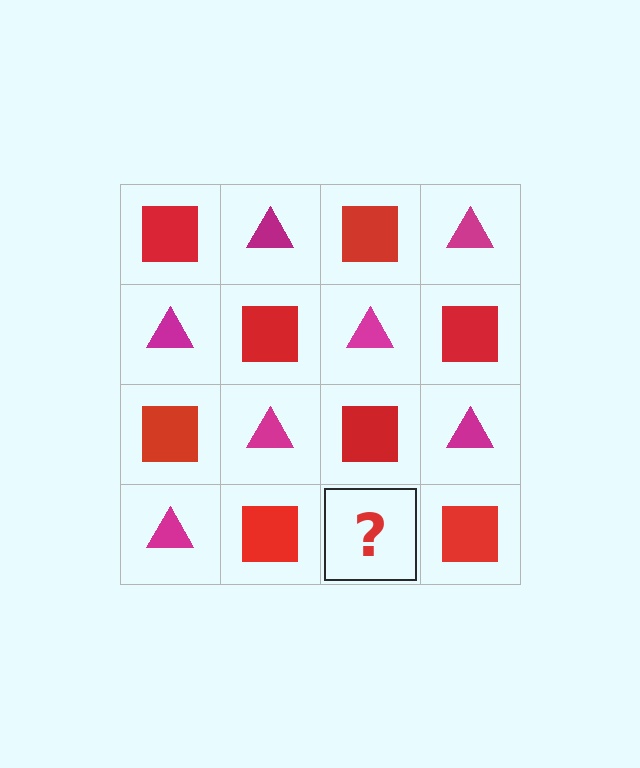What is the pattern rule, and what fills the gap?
The rule is that it alternates red square and magenta triangle in a checkerboard pattern. The gap should be filled with a magenta triangle.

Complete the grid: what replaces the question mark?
The question mark should be replaced with a magenta triangle.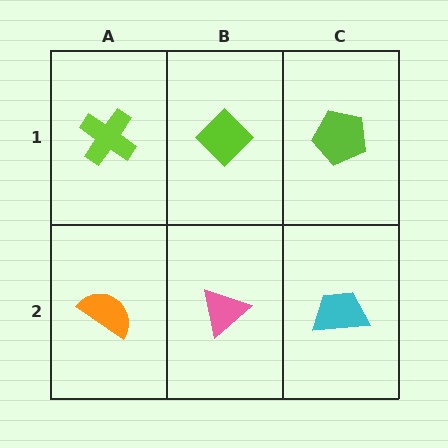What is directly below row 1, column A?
An orange semicircle.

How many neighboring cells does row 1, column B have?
3.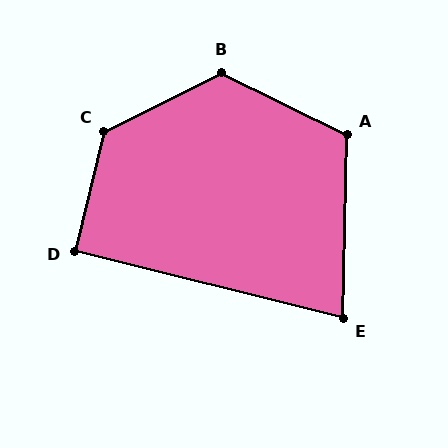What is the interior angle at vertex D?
Approximately 90 degrees (approximately right).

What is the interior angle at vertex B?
Approximately 127 degrees (obtuse).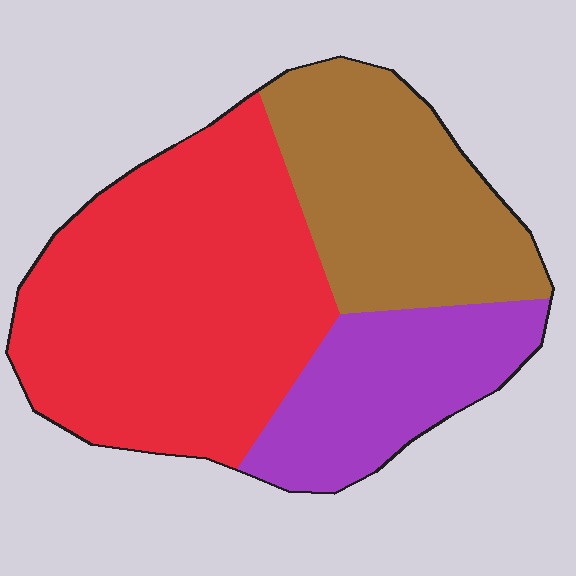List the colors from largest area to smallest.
From largest to smallest: red, brown, purple.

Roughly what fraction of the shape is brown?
Brown covers around 30% of the shape.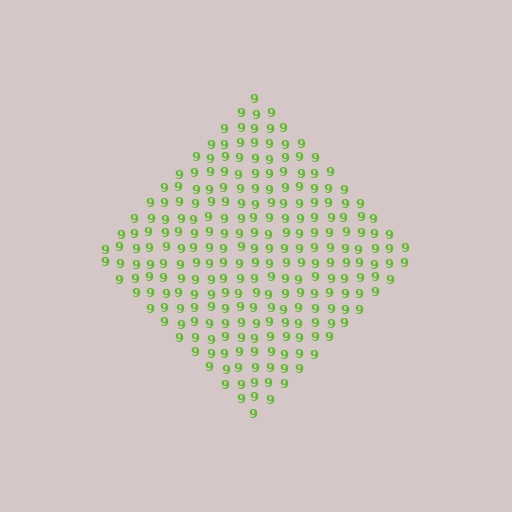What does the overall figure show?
The overall figure shows a diamond.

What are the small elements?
The small elements are digit 9's.